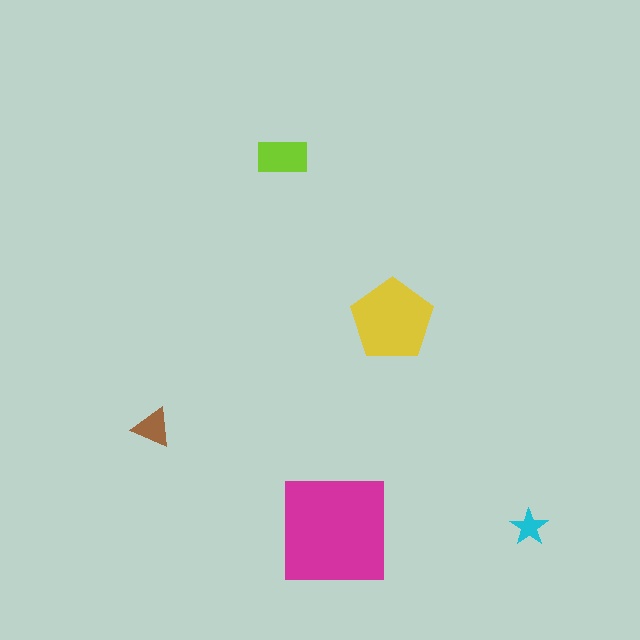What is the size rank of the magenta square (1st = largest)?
1st.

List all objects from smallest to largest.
The cyan star, the brown triangle, the lime rectangle, the yellow pentagon, the magenta square.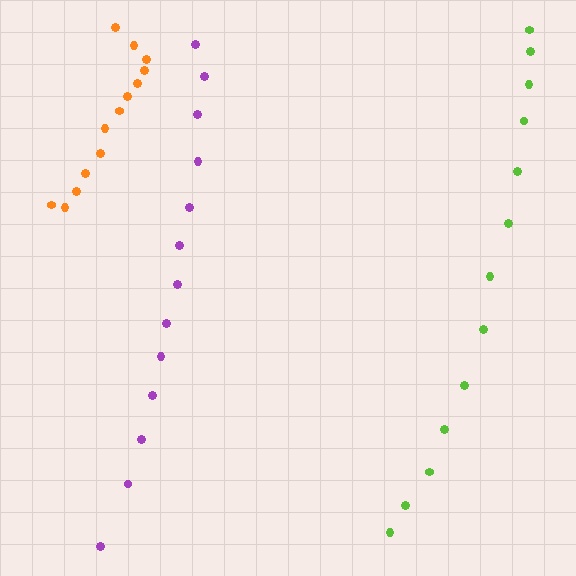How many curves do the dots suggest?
There are 3 distinct paths.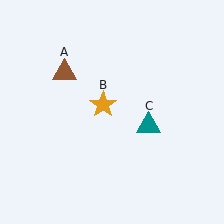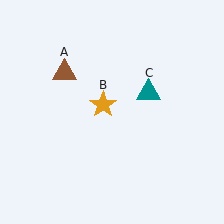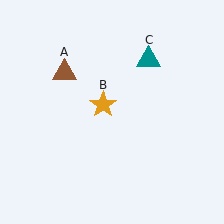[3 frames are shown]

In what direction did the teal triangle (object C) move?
The teal triangle (object C) moved up.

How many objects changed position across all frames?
1 object changed position: teal triangle (object C).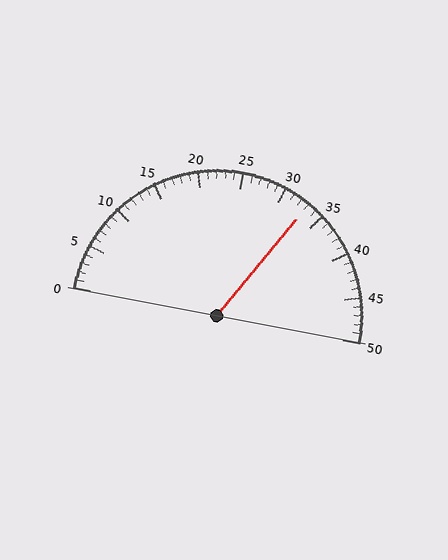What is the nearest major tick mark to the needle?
The nearest major tick mark is 35.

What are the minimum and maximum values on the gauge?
The gauge ranges from 0 to 50.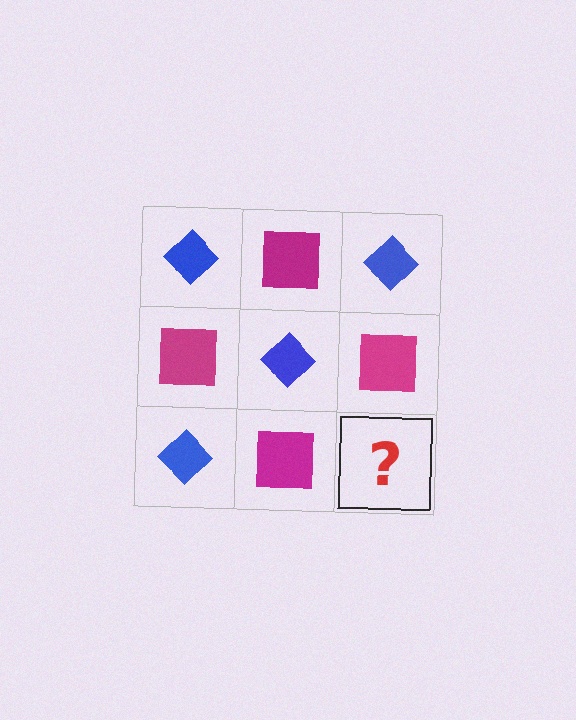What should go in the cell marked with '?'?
The missing cell should contain a blue diamond.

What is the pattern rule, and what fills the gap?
The rule is that it alternates blue diamond and magenta square in a checkerboard pattern. The gap should be filled with a blue diamond.